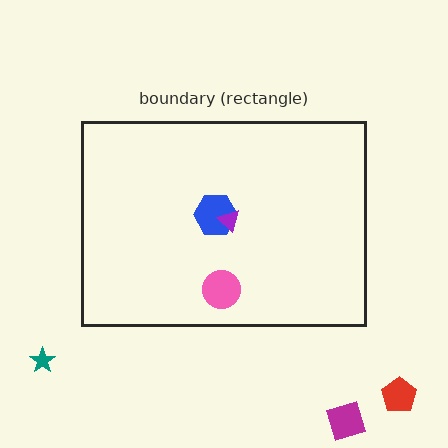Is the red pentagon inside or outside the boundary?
Outside.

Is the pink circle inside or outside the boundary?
Inside.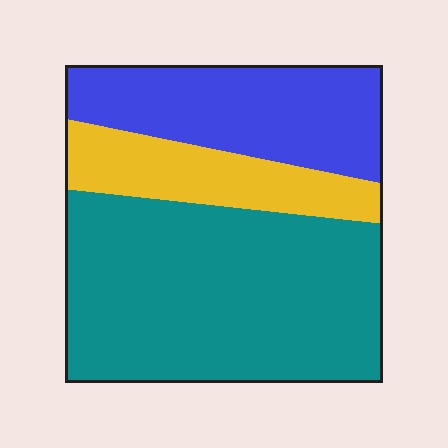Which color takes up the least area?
Yellow, at roughly 15%.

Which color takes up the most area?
Teal, at roughly 55%.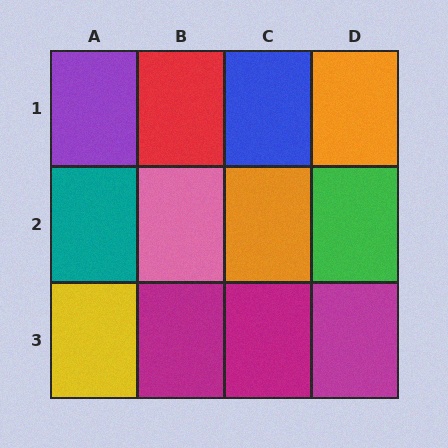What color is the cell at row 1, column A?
Purple.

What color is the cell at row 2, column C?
Orange.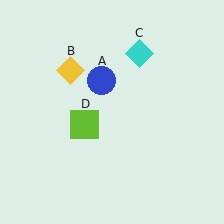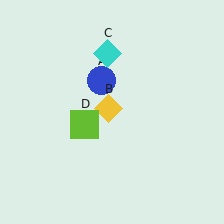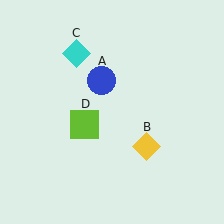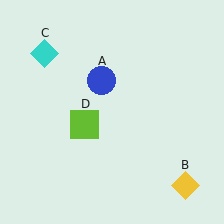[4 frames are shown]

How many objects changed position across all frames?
2 objects changed position: yellow diamond (object B), cyan diamond (object C).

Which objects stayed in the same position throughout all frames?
Blue circle (object A) and lime square (object D) remained stationary.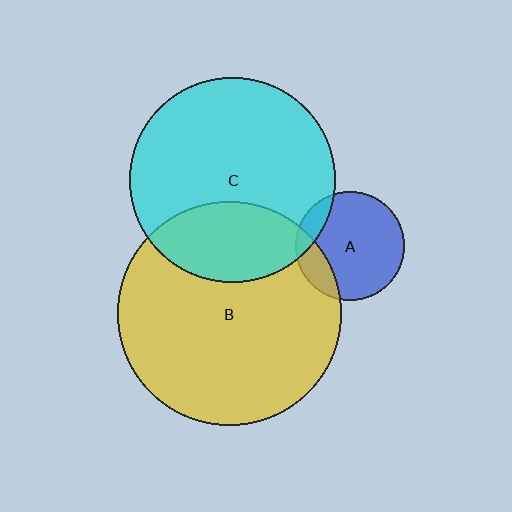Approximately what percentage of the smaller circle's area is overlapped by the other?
Approximately 30%.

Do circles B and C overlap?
Yes.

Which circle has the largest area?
Circle B (yellow).